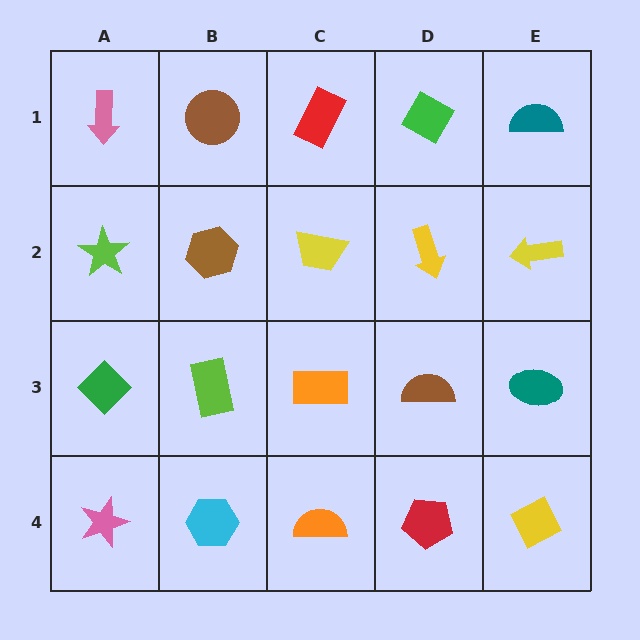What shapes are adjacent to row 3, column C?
A yellow trapezoid (row 2, column C), an orange semicircle (row 4, column C), a lime rectangle (row 3, column B), a brown semicircle (row 3, column D).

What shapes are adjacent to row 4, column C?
An orange rectangle (row 3, column C), a cyan hexagon (row 4, column B), a red pentagon (row 4, column D).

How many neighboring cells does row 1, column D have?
3.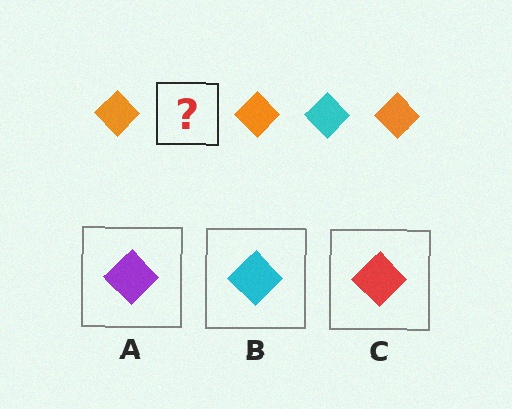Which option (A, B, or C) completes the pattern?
B.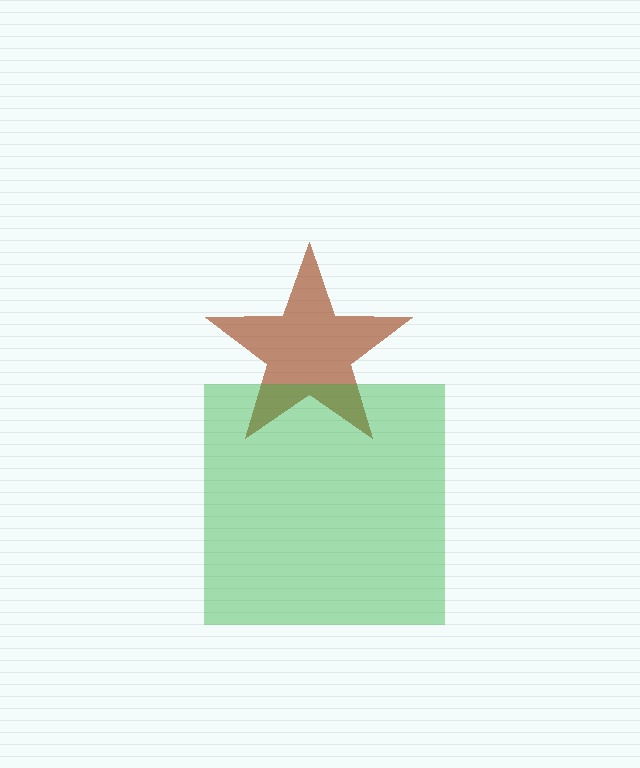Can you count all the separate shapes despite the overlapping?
Yes, there are 2 separate shapes.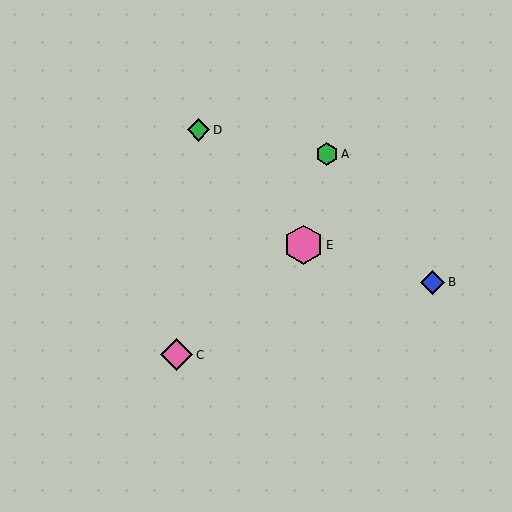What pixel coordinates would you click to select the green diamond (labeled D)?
Click at (199, 130) to select the green diamond D.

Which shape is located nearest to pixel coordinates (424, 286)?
The blue diamond (labeled B) at (432, 282) is nearest to that location.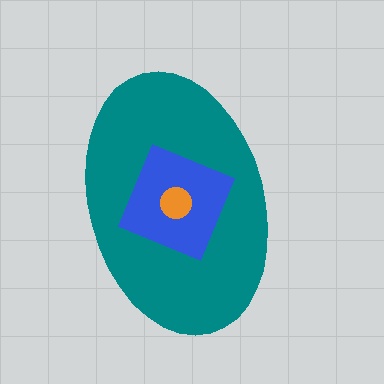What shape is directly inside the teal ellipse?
The blue diamond.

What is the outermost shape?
The teal ellipse.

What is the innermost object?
The orange circle.